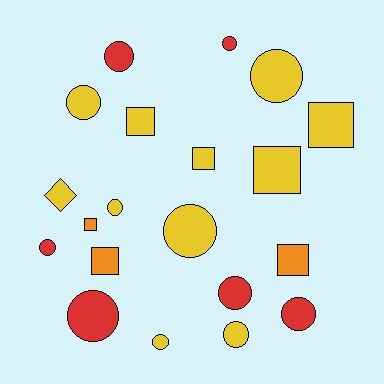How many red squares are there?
There are no red squares.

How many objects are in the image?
There are 20 objects.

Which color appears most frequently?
Yellow, with 11 objects.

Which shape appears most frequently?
Circle, with 12 objects.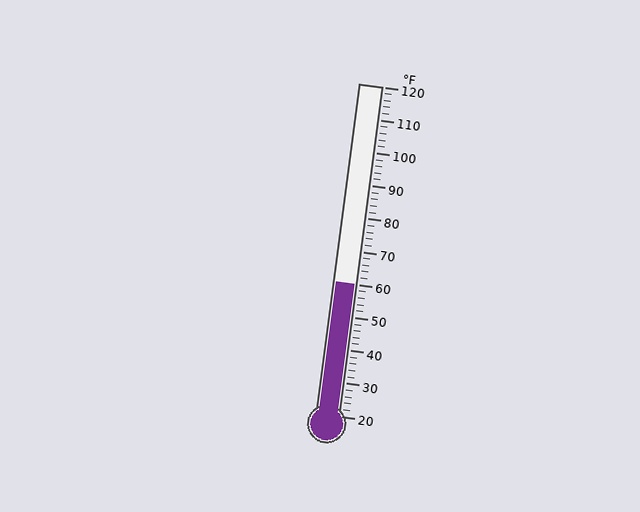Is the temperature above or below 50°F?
The temperature is above 50°F.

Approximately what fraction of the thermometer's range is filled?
The thermometer is filled to approximately 40% of its range.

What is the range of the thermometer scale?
The thermometer scale ranges from 20°F to 120°F.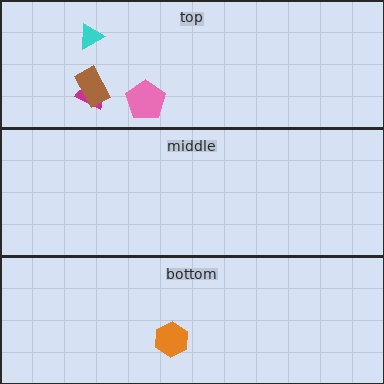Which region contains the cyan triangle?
The top region.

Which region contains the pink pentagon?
The top region.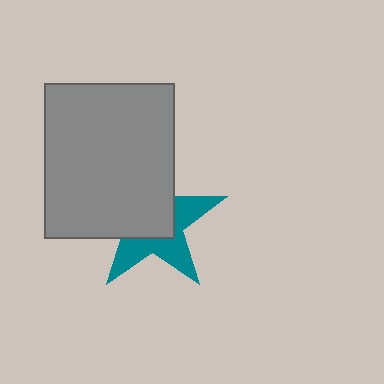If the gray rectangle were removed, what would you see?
You would see the complete teal star.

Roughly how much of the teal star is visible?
A small part of it is visible (roughly 44%).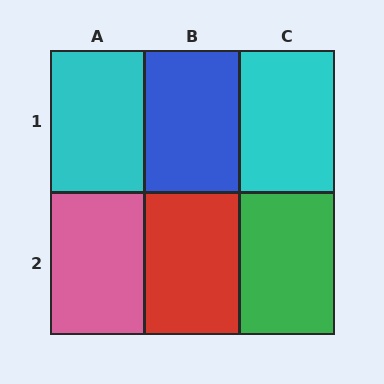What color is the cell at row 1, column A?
Cyan.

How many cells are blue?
1 cell is blue.